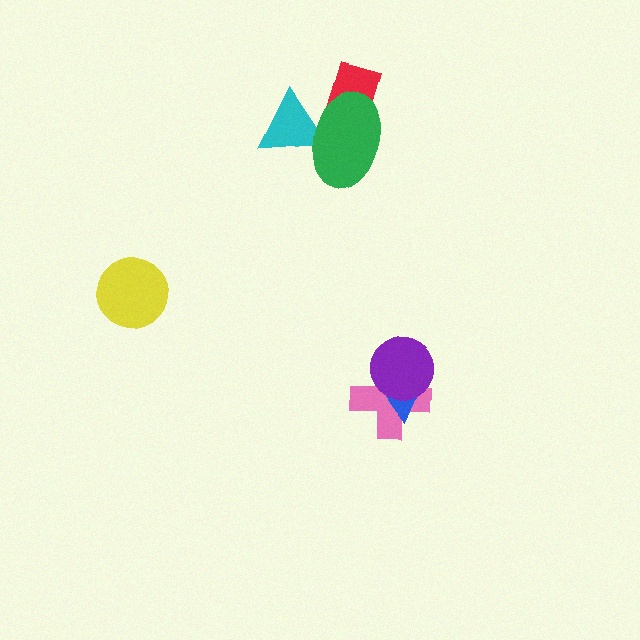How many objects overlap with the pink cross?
2 objects overlap with the pink cross.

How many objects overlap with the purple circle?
2 objects overlap with the purple circle.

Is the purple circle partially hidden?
No, no other shape covers it.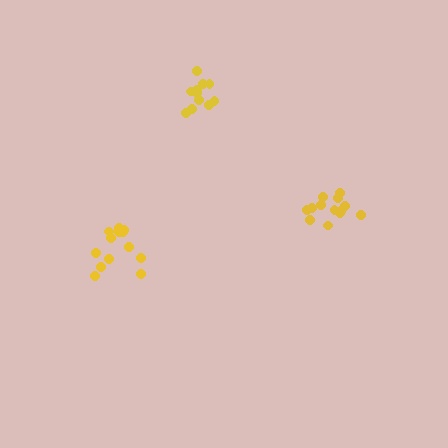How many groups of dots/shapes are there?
There are 3 groups.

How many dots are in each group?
Group 1: 12 dots, Group 2: 13 dots, Group 3: 13 dots (38 total).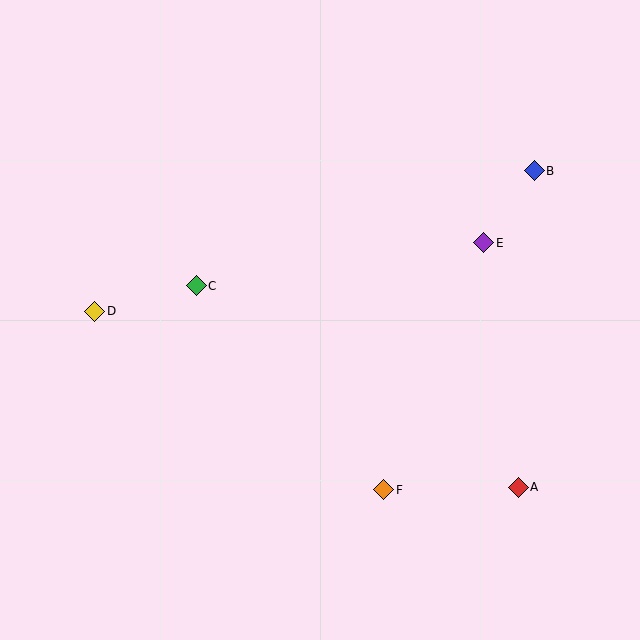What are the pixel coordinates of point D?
Point D is at (95, 311).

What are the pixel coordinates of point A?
Point A is at (518, 487).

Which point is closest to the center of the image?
Point C at (196, 286) is closest to the center.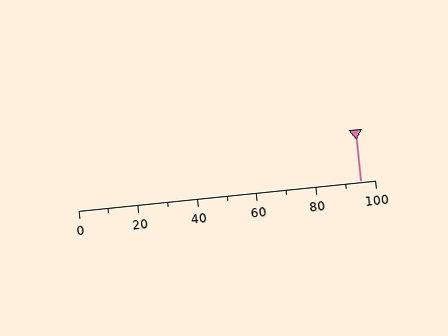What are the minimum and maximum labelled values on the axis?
The axis runs from 0 to 100.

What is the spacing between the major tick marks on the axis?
The major ticks are spaced 20 apart.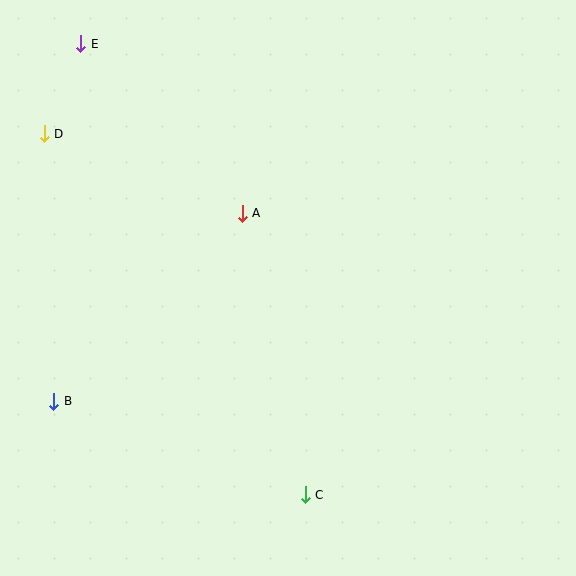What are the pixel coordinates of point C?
Point C is at (305, 495).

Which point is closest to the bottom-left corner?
Point B is closest to the bottom-left corner.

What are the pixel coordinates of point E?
Point E is at (81, 44).